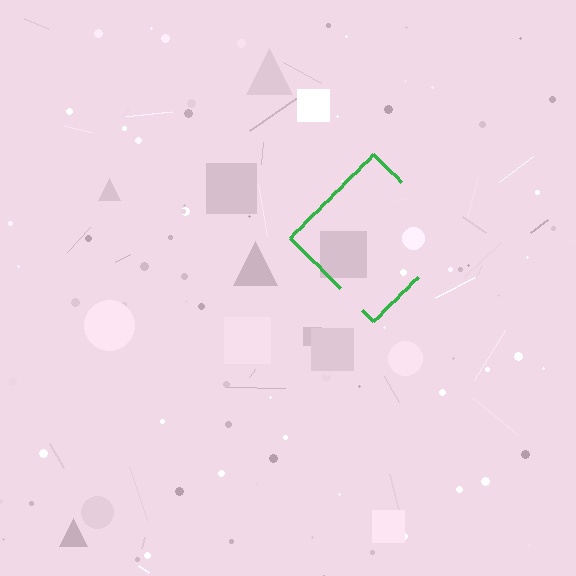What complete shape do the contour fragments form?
The contour fragments form a diamond.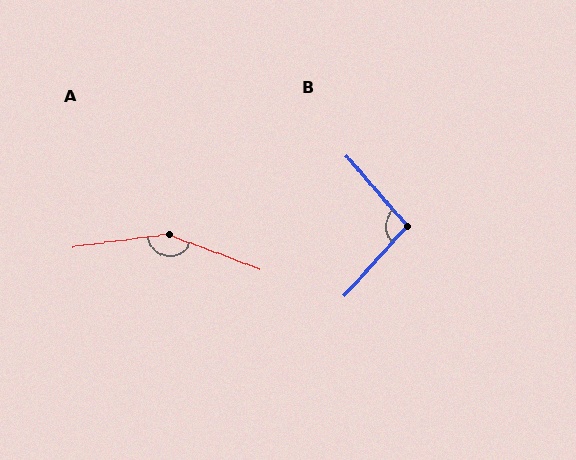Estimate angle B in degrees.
Approximately 97 degrees.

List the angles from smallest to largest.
B (97°), A (151°).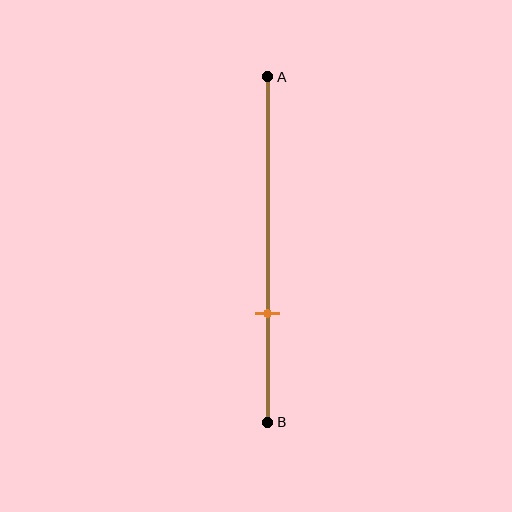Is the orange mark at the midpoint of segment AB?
No, the mark is at about 70% from A, not at the 50% midpoint.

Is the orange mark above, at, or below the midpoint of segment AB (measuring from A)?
The orange mark is below the midpoint of segment AB.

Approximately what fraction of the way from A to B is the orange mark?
The orange mark is approximately 70% of the way from A to B.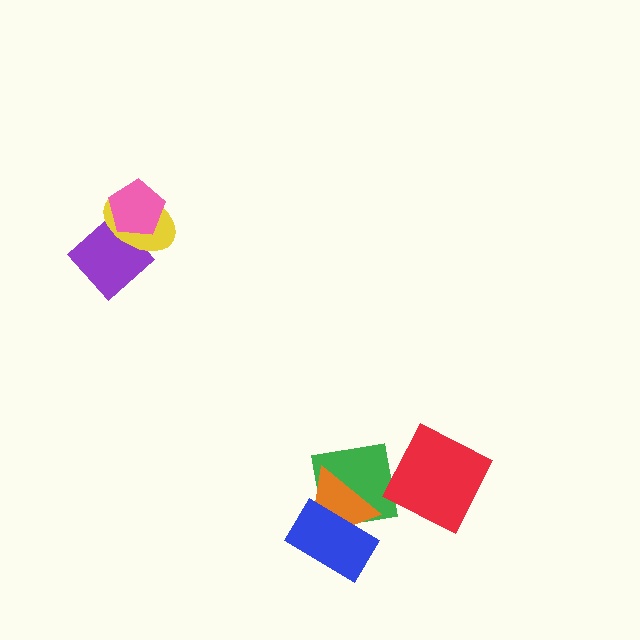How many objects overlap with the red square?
0 objects overlap with the red square.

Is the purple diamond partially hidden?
Yes, it is partially covered by another shape.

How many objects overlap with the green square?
2 objects overlap with the green square.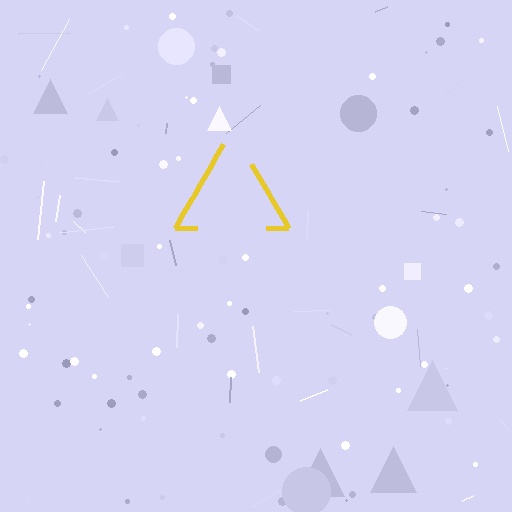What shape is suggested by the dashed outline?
The dashed outline suggests a triangle.